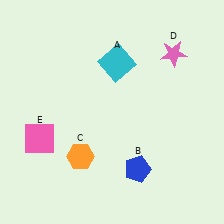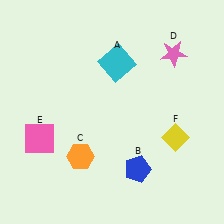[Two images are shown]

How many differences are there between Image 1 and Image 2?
There is 1 difference between the two images.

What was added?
A yellow diamond (F) was added in Image 2.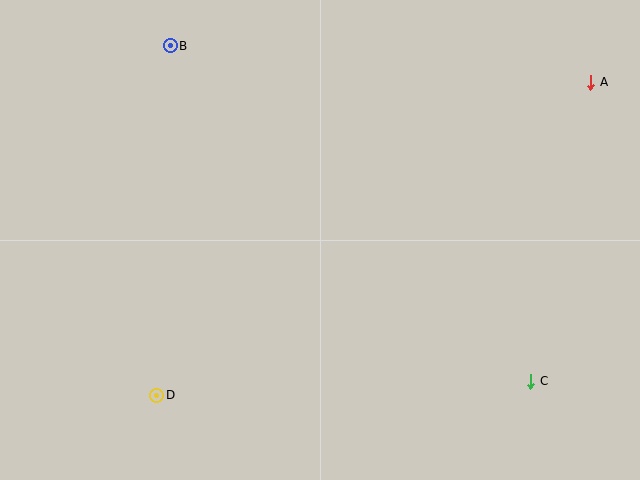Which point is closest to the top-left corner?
Point B is closest to the top-left corner.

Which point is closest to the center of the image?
Point D at (157, 395) is closest to the center.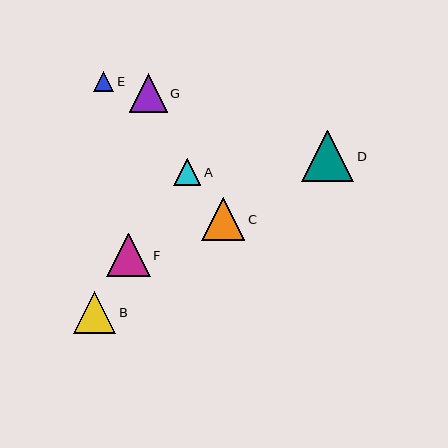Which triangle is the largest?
Triangle D is the largest with a size of approximately 52 pixels.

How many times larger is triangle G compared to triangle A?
Triangle G is approximately 1.4 times the size of triangle A.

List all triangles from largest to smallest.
From largest to smallest: D, F, C, B, G, A, E.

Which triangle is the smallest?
Triangle E is the smallest with a size of approximately 20 pixels.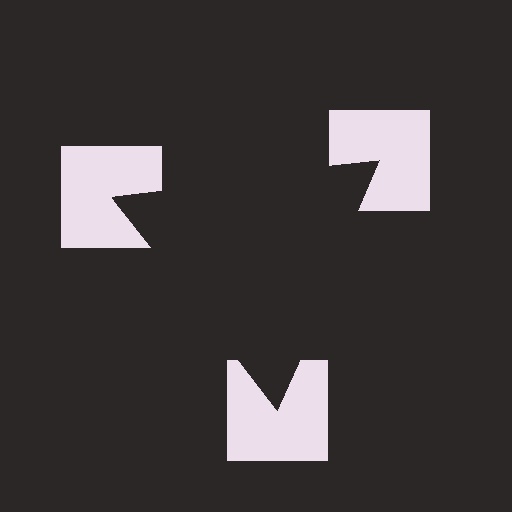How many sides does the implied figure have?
3 sides.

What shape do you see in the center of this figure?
An illusory triangle — its edges are inferred from the aligned wedge cuts in the notched squares, not physically drawn.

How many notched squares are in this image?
There are 3 — one at each vertex of the illusory triangle.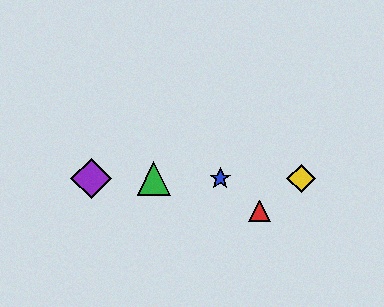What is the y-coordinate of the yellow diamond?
The yellow diamond is at y≈178.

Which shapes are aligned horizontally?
The blue star, the green triangle, the yellow diamond, the purple diamond are aligned horizontally.